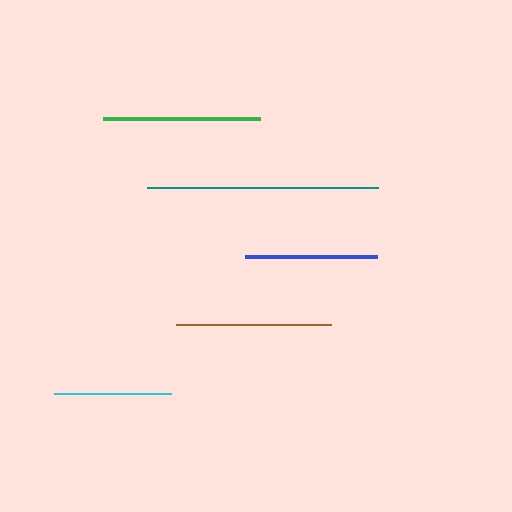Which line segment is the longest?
The teal line is the longest at approximately 231 pixels.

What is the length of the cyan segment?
The cyan segment is approximately 117 pixels long.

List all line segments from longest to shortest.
From longest to shortest: teal, green, brown, blue, cyan.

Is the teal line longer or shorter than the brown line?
The teal line is longer than the brown line.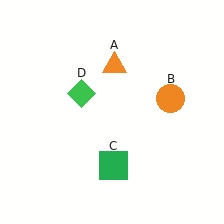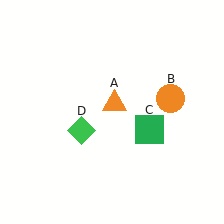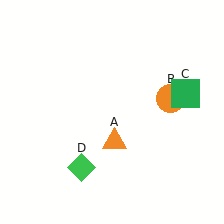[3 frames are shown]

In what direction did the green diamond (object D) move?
The green diamond (object D) moved down.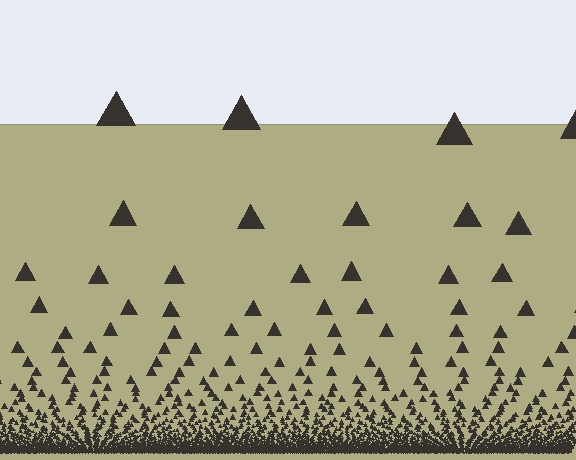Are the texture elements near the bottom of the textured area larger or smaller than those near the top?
Smaller. The gradient is inverted — elements near the bottom are smaller and denser.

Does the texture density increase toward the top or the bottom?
Density increases toward the bottom.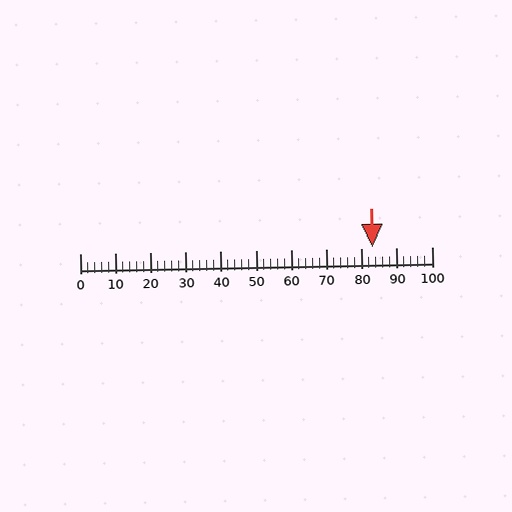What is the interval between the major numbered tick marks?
The major tick marks are spaced 10 units apart.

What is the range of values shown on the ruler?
The ruler shows values from 0 to 100.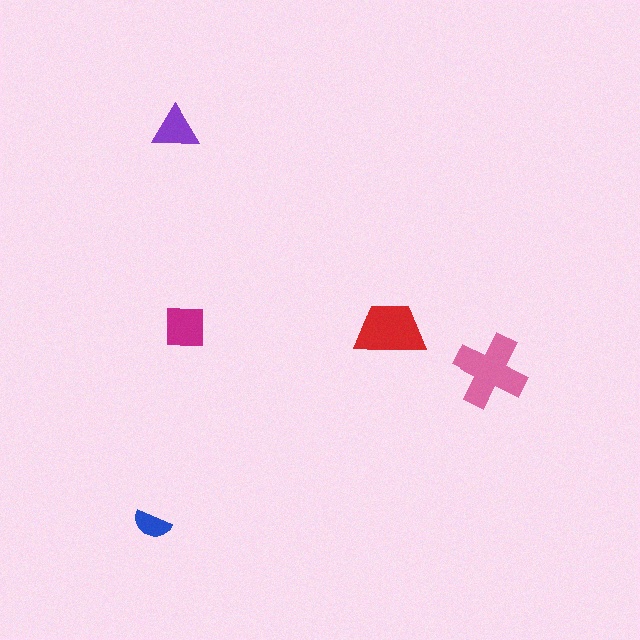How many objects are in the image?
There are 5 objects in the image.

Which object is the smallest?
The blue semicircle.